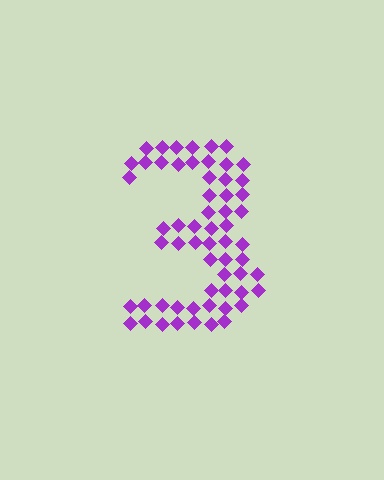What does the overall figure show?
The overall figure shows the digit 3.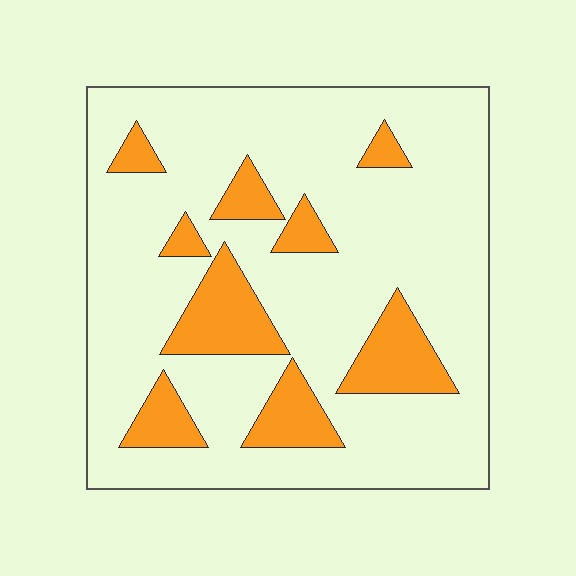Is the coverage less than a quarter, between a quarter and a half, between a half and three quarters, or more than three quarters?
Less than a quarter.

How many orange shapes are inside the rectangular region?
9.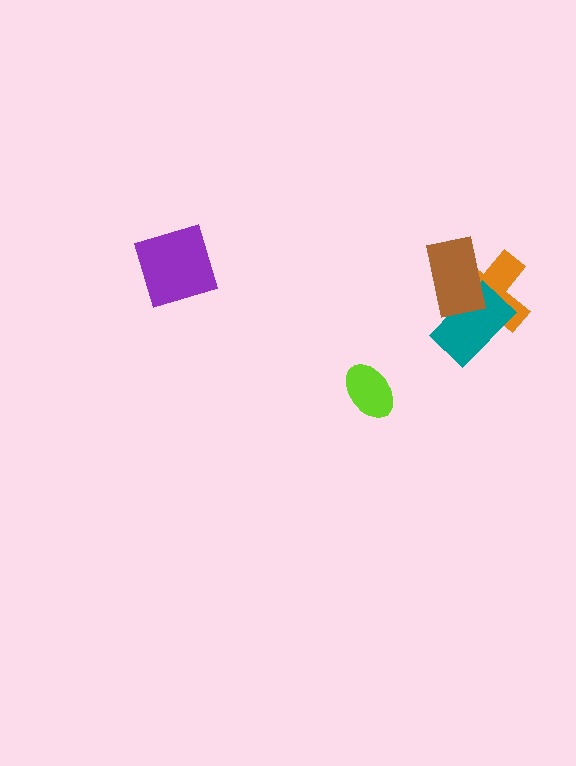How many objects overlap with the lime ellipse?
0 objects overlap with the lime ellipse.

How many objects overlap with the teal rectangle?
2 objects overlap with the teal rectangle.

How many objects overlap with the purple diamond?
0 objects overlap with the purple diamond.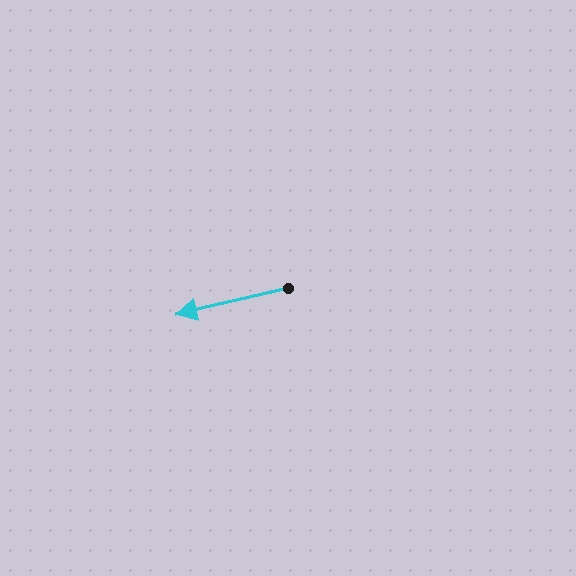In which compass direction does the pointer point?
West.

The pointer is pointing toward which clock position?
Roughly 9 o'clock.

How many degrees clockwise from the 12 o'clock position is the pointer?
Approximately 257 degrees.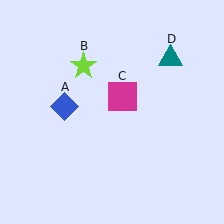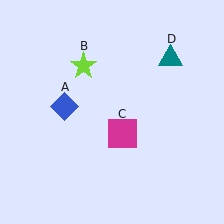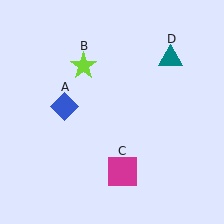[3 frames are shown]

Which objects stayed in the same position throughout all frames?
Blue diamond (object A) and lime star (object B) and teal triangle (object D) remained stationary.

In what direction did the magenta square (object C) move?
The magenta square (object C) moved down.